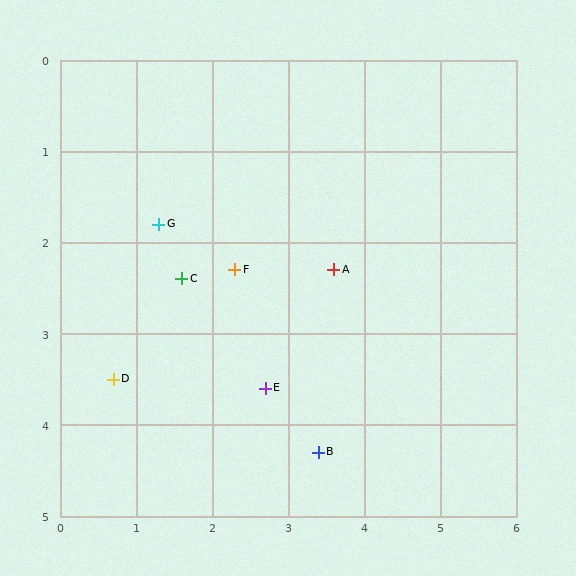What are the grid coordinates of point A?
Point A is at approximately (3.6, 2.3).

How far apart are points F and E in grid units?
Points F and E are about 1.4 grid units apart.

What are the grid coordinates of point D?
Point D is at approximately (0.7, 3.5).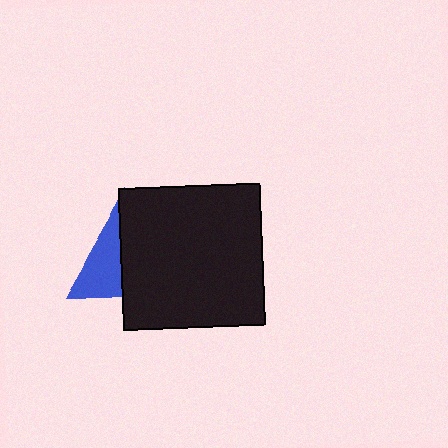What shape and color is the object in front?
The object in front is a black square.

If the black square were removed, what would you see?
You would see the complete blue triangle.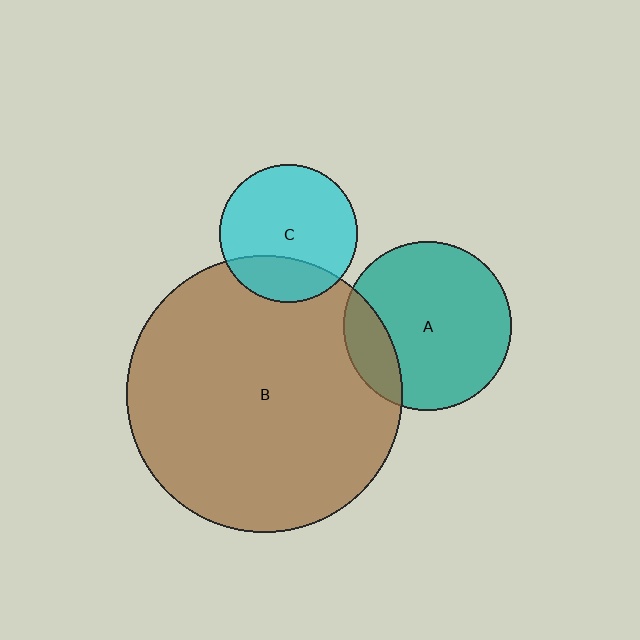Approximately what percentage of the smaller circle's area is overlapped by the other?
Approximately 20%.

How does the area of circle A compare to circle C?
Approximately 1.5 times.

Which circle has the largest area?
Circle B (brown).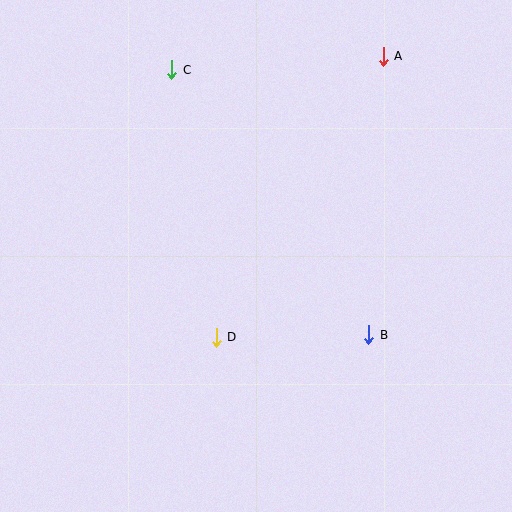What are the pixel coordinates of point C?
Point C is at (172, 70).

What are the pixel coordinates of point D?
Point D is at (216, 337).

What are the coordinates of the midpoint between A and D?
The midpoint between A and D is at (300, 197).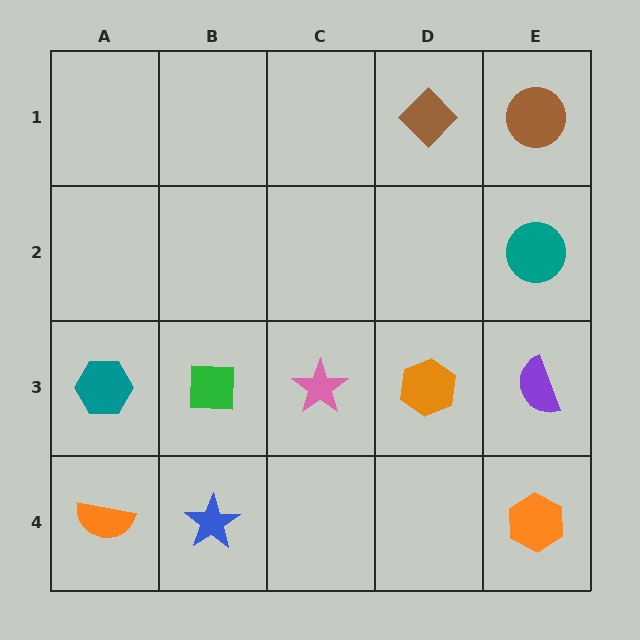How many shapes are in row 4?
3 shapes.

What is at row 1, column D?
A brown diamond.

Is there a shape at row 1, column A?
No, that cell is empty.